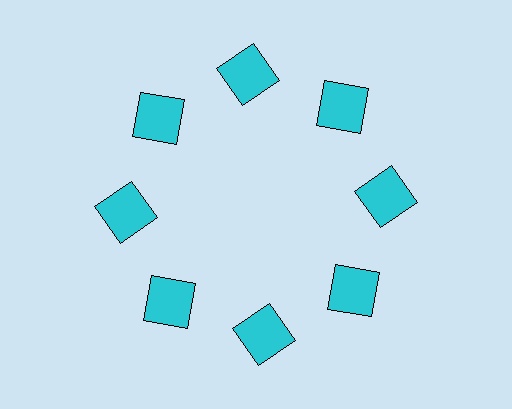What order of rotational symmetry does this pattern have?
This pattern has 8-fold rotational symmetry.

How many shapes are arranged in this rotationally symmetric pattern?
There are 8 shapes, arranged in 8 groups of 1.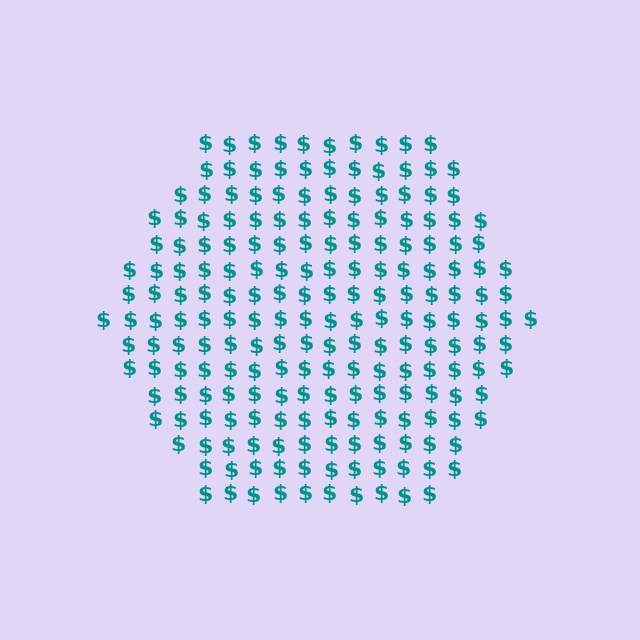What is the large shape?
The large shape is a hexagon.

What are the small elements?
The small elements are dollar signs.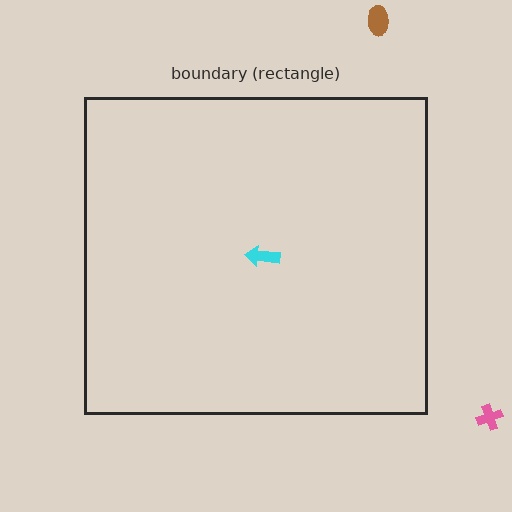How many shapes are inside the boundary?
1 inside, 2 outside.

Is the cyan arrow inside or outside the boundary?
Inside.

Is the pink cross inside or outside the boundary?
Outside.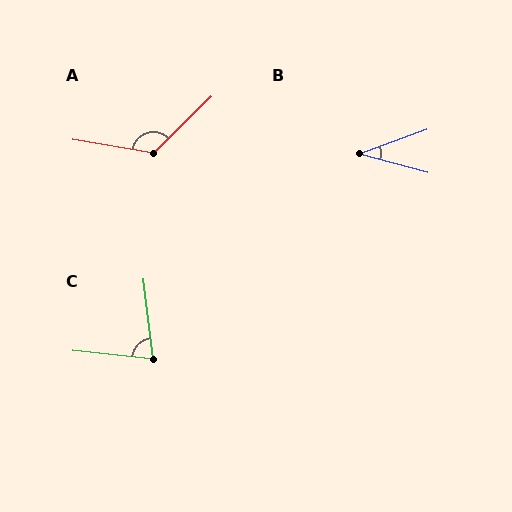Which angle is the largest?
A, at approximately 125 degrees.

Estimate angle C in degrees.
Approximately 77 degrees.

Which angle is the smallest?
B, at approximately 35 degrees.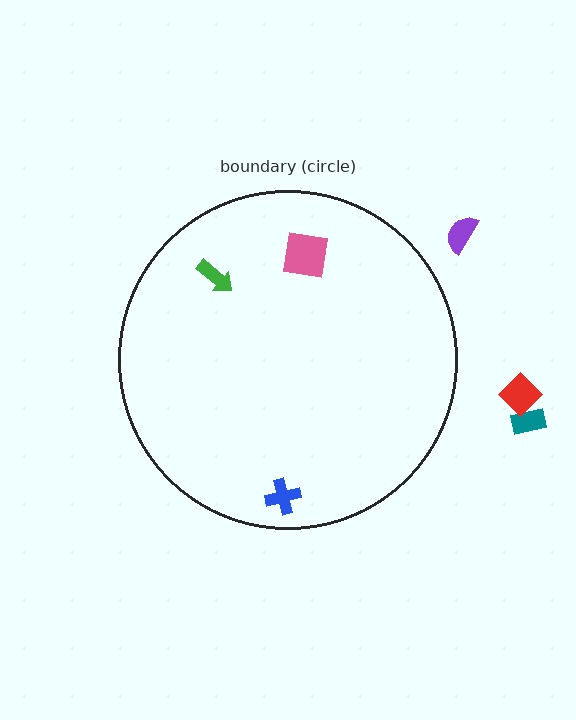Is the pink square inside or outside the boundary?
Inside.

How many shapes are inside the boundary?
3 inside, 3 outside.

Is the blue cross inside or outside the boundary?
Inside.